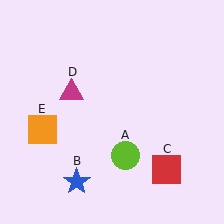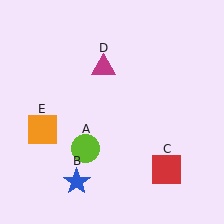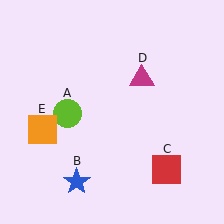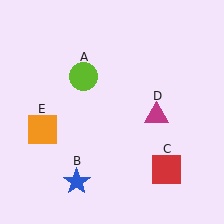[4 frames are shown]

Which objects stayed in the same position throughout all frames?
Blue star (object B) and red square (object C) and orange square (object E) remained stationary.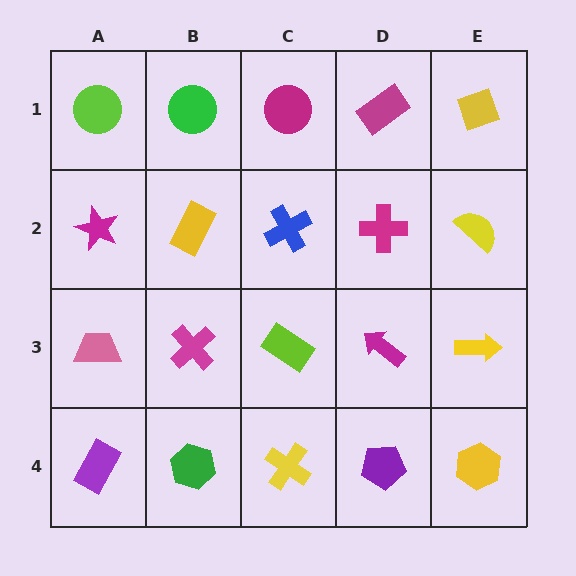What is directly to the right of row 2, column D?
A yellow semicircle.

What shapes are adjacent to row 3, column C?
A blue cross (row 2, column C), a yellow cross (row 4, column C), a magenta cross (row 3, column B), a magenta arrow (row 3, column D).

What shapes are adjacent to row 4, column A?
A pink trapezoid (row 3, column A), a green hexagon (row 4, column B).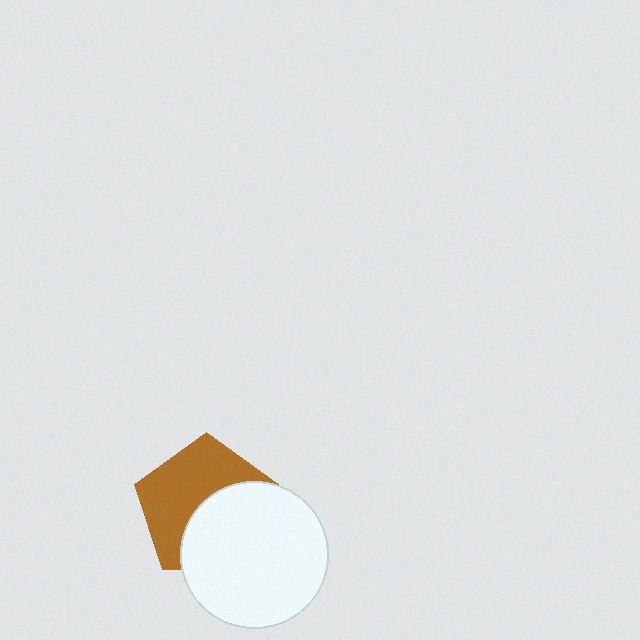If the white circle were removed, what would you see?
You would see the complete brown pentagon.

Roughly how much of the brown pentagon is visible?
About half of it is visible (roughly 54%).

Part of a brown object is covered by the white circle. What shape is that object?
It is a pentagon.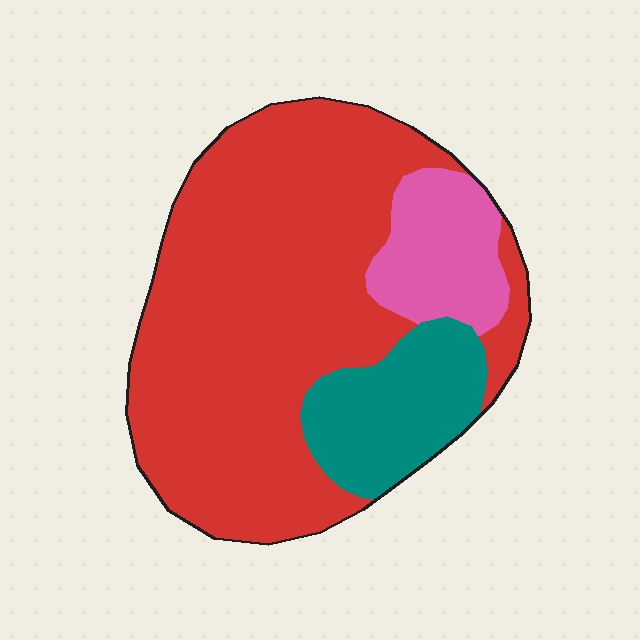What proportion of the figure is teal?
Teal takes up about one sixth (1/6) of the figure.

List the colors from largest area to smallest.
From largest to smallest: red, teal, pink.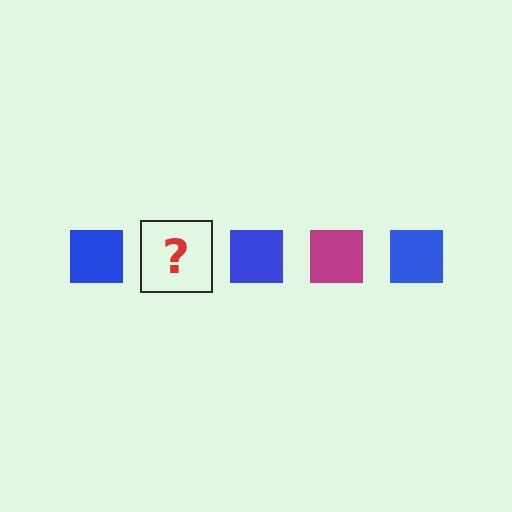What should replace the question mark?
The question mark should be replaced with a magenta square.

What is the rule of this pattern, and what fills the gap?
The rule is that the pattern cycles through blue, magenta squares. The gap should be filled with a magenta square.